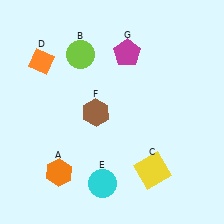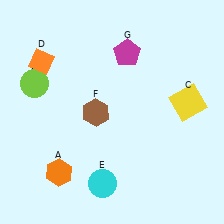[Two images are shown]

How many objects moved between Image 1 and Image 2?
2 objects moved between the two images.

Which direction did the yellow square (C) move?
The yellow square (C) moved up.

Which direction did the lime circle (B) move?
The lime circle (B) moved left.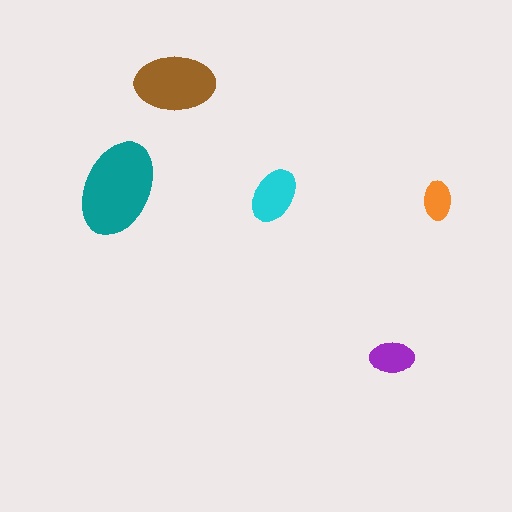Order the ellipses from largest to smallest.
the teal one, the brown one, the cyan one, the purple one, the orange one.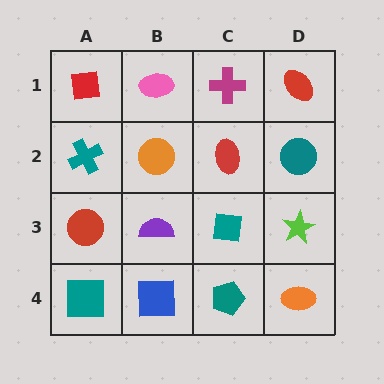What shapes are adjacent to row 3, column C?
A red ellipse (row 2, column C), a teal pentagon (row 4, column C), a purple semicircle (row 3, column B), a lime star (row 3, column D).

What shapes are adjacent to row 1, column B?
An orange circle (row 2, column B), a red square (row 1, column A), a magenta cross (row 1, column C).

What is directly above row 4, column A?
A red circle.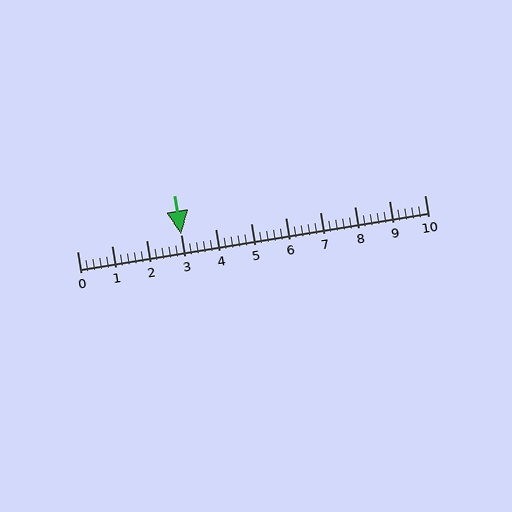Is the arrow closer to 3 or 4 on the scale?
The arrow is closer to 3.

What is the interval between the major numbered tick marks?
The major tick marks are spaced 1 units apart.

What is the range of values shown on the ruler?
The ruler shows values from 0 to 10.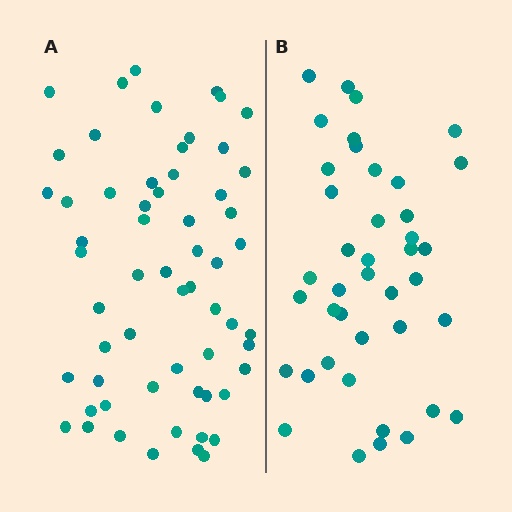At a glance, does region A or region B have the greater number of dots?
Region A (the left region) has more dots.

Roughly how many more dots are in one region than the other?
Region A has approximately 20 more dots than region B.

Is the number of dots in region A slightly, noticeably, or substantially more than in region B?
Region A has substantially more. The ratio is roughly 1.5 to 1.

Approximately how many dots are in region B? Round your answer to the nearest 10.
About 40 dots. (The exact count is 41, which rounds to 40.)